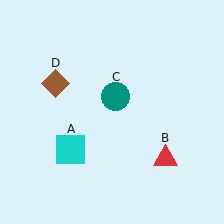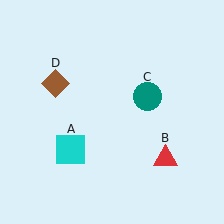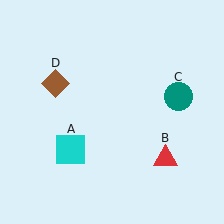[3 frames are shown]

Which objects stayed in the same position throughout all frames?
Cyan square (object A) and red triangle (object B) and brown diamond (object D) remained stationary.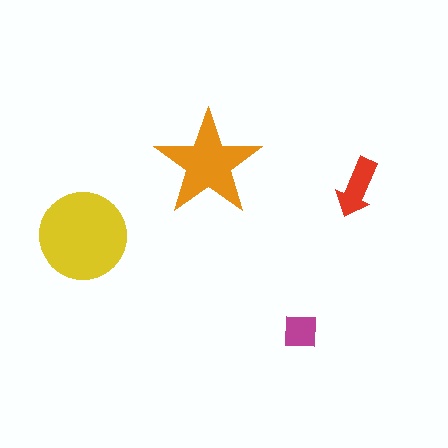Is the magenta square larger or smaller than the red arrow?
Smaller.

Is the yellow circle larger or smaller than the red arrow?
Larger.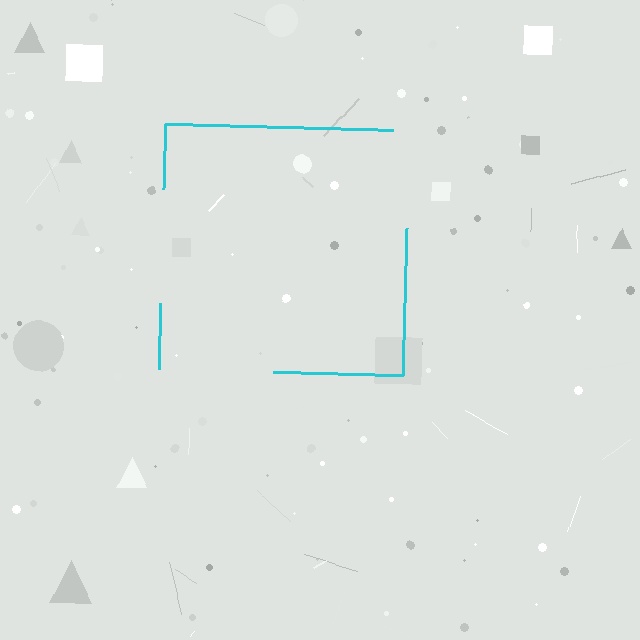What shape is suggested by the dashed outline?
The dashed outline suggests a square.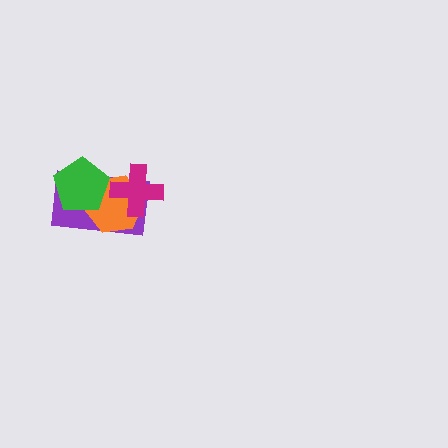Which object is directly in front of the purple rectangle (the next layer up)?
The orange hexagon is directly in front of the purple rectangle.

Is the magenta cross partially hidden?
No, no other shape covers it.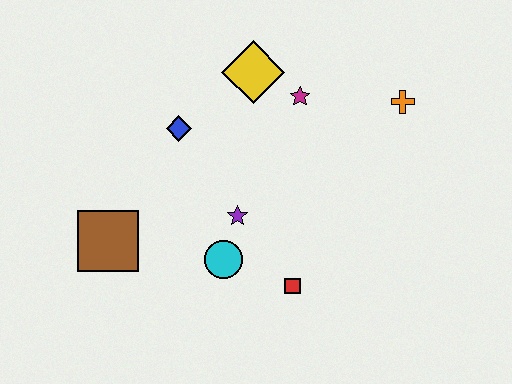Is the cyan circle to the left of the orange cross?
Yes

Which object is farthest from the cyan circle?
The orange cross is farthest from the cyan circle.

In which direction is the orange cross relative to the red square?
The orange cross is above the red square.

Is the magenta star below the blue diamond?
No